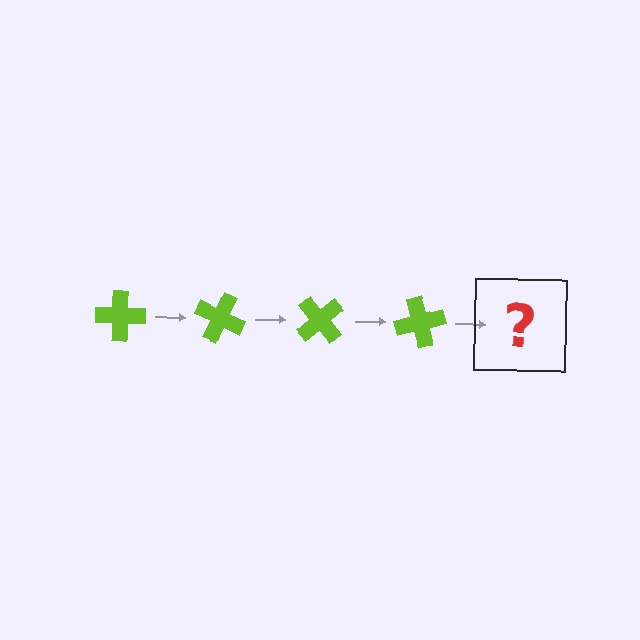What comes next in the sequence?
The next element should be a lime cross rotated 100 degrees.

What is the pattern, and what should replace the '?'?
The pattern is that the cross rotates 25 degrees each step. The '?' should be a lime cross rotated 100 degrees.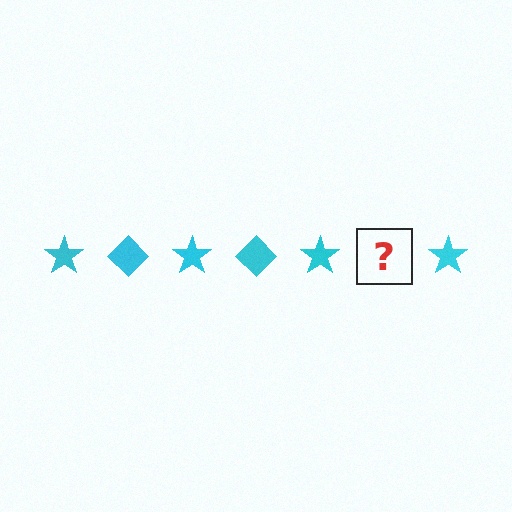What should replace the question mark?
The question mark should be replaced with a cyan diamond.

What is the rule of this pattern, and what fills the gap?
The rule is that the pattern cycles through star, diamond shapes in cyan. The gap should be filled with a cyan diamond.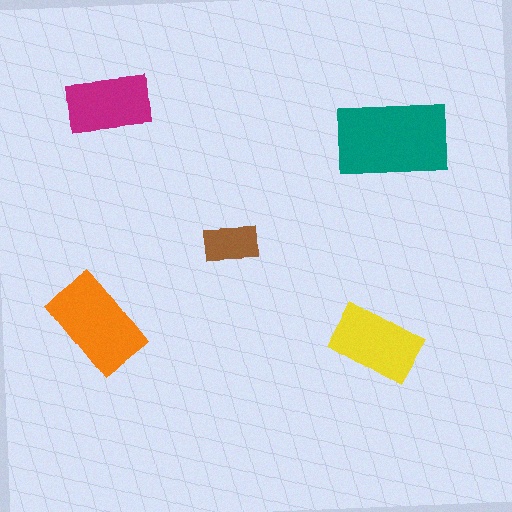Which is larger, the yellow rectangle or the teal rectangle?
The teal one.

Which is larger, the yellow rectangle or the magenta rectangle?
The yellow one.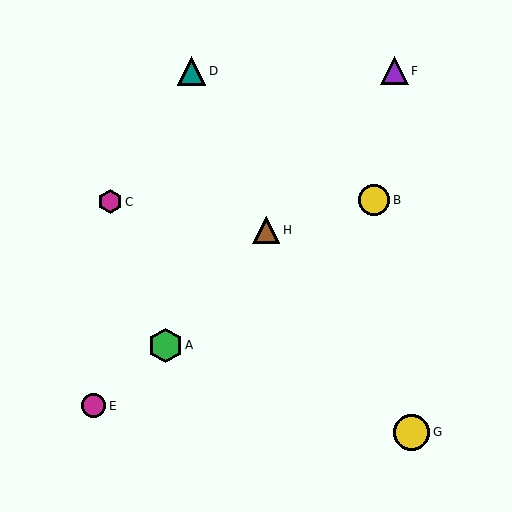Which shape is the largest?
The yellow circle (labeled G) is the largest.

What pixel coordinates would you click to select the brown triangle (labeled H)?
Click at (266, 230) to select the brown triangle H.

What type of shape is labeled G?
Shape G is a yellow circle.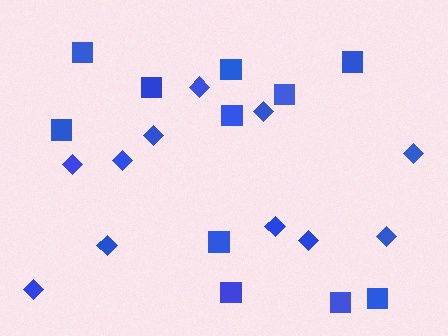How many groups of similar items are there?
There are 2 groups: one group of diamonds (11) and one group of squares (11).